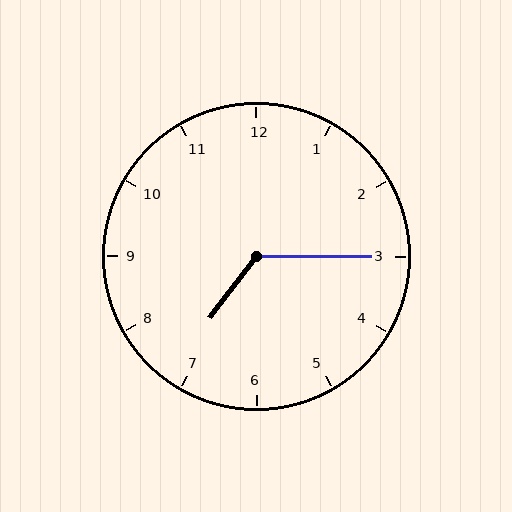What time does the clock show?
7:15.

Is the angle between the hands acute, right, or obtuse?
It is obtuse.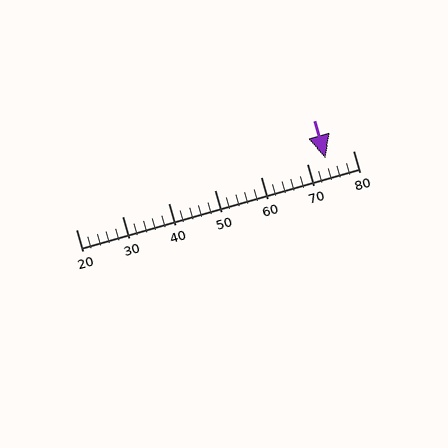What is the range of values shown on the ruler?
The ruler shows values from 20 to 80.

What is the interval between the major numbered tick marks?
The major tick marks are spaced 10 units apart.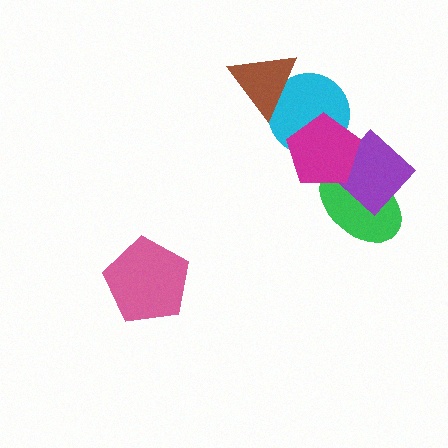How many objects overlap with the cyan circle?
2 objects overlap with the cyan circle.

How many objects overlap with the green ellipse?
2 objects overlap with the green ellipse.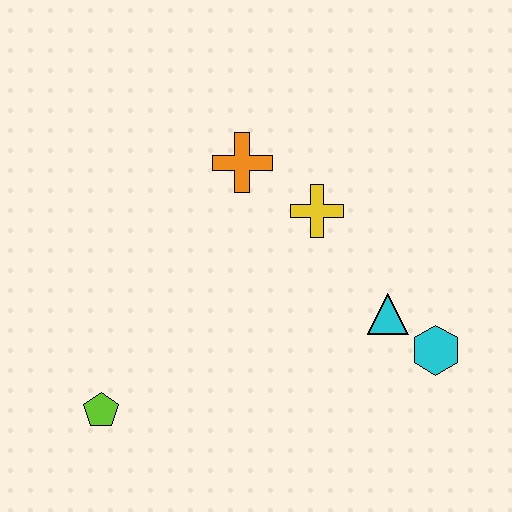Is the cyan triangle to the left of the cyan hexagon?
Yes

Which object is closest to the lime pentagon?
The orange cross is closest to the lime pentagon.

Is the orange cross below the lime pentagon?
No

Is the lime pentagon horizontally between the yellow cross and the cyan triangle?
No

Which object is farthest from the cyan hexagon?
The lime pentagon is farthest from the cyan hexagon.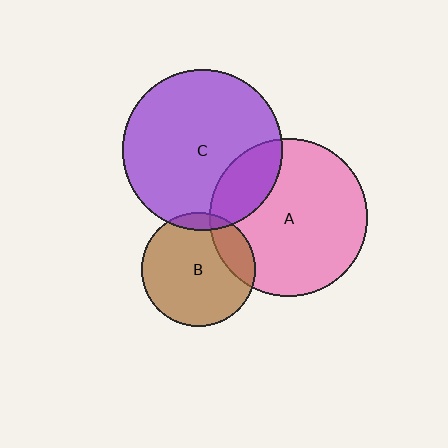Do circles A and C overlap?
Yes.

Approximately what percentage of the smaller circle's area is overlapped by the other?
Approximately 20%.